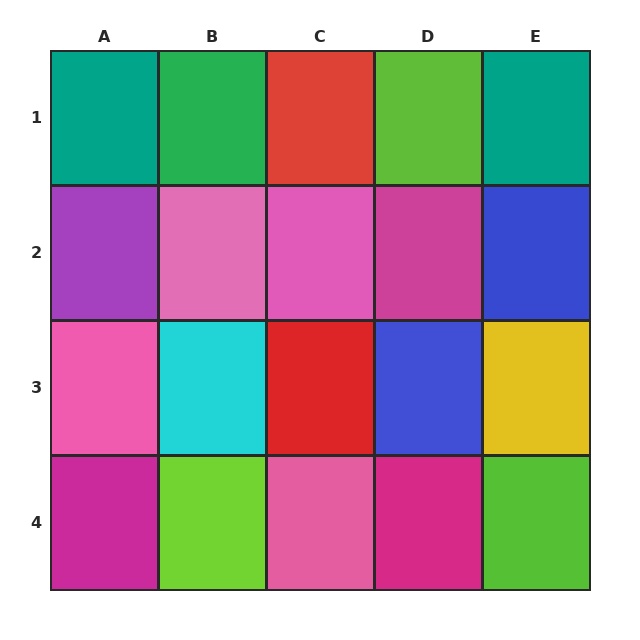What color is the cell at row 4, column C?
Pink.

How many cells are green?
1 cell is green.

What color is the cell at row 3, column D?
Blue.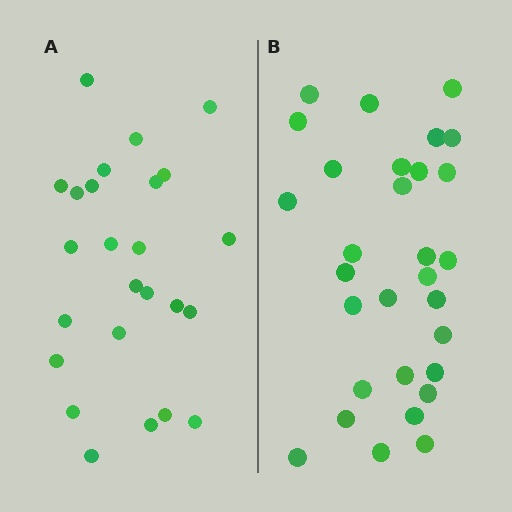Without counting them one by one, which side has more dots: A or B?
Region B (the right region) has more dots.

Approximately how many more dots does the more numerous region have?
Region B has about 5 more dots than region A.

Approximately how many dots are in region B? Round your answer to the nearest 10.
About 30 dots.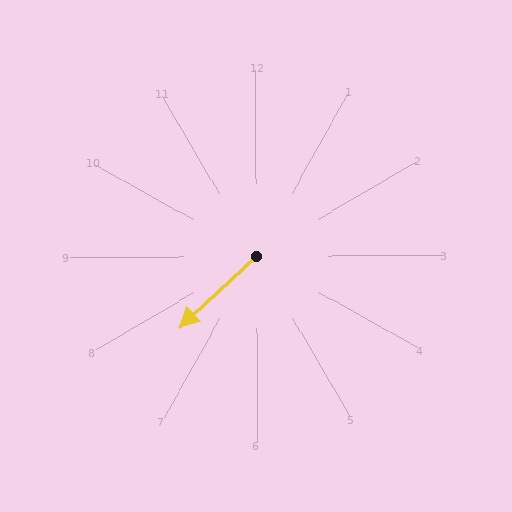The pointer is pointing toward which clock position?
Roughly 8 o'clock.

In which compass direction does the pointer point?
Southwest.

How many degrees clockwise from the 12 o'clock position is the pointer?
Approximately 227 degrees.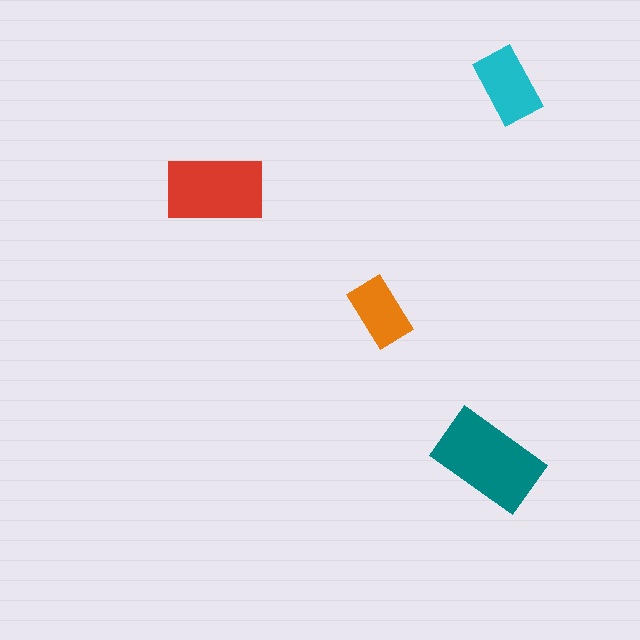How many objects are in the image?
There are 4 objects in the image.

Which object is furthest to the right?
The cyan rectangle is rightmost.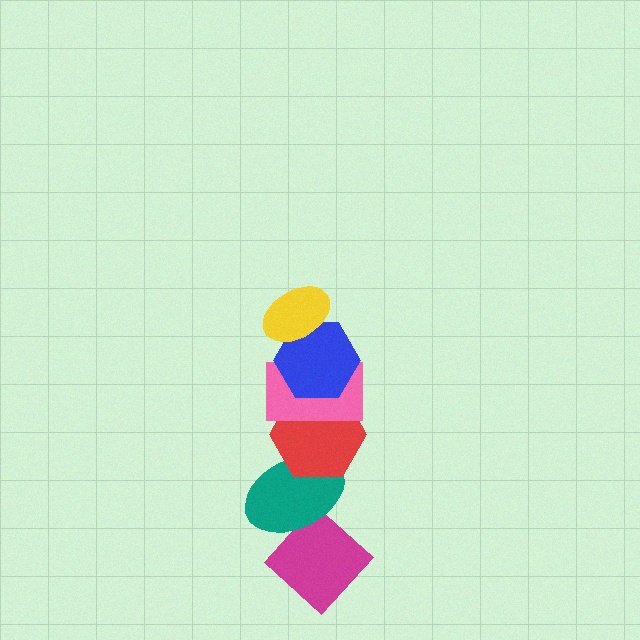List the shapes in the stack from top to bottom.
From top to bottom: the yellow ellipse, the blue hexagon, the pink rectangle, the red hexagon, the teal ellipse, the magenta diamond.